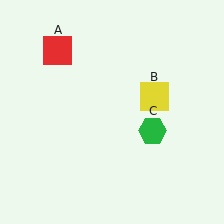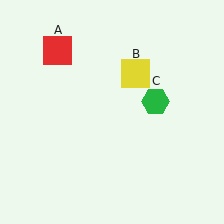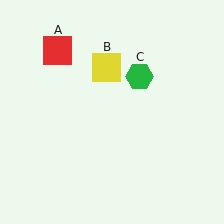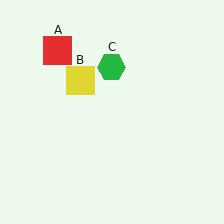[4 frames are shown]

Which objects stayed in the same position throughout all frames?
Red square (object A) remained stationary.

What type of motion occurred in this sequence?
The yellow square (object B), green hexagon (object C) rotated counterclockwise around the center of the scene.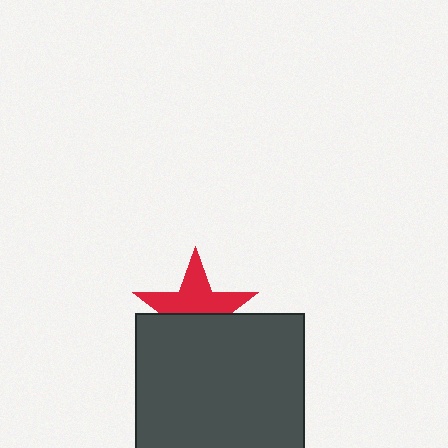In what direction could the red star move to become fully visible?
The red star could move up. That would shift it out from behind the dark gray square entirely.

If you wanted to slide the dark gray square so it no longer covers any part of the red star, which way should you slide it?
Slide it down — that is the most direct way to separate the two shapes.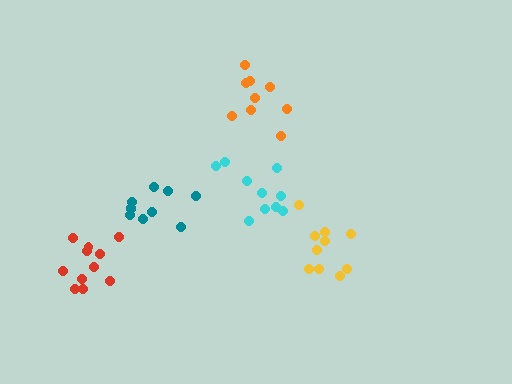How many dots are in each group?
Group 1: 10 dots, Group 2: 11 dots, Group 3: 10 dots, Group 4: 10 dots, Group 5: 9 dots (50 total).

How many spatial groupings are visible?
There are 5 spatial groupings.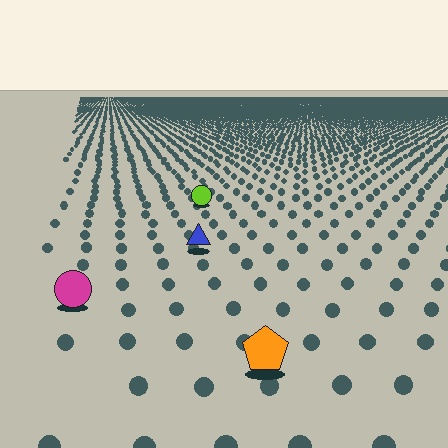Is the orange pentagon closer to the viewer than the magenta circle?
Yes. The orange pentagon is closer — you can tell from the texture gradient: the ground texture is coarser near it.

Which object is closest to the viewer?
The orange pentagon is closest. The texture marks near it are larger and more spread out.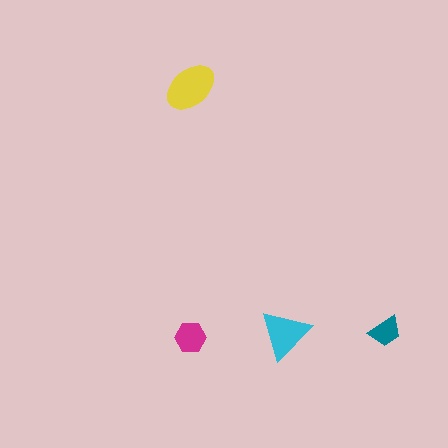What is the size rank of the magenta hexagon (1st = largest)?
3rd.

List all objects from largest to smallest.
The yellow ellipse, the cyan triangle, the magenta hexagon, the teal trapezoid.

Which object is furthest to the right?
The teal trapezoid is rightmost.